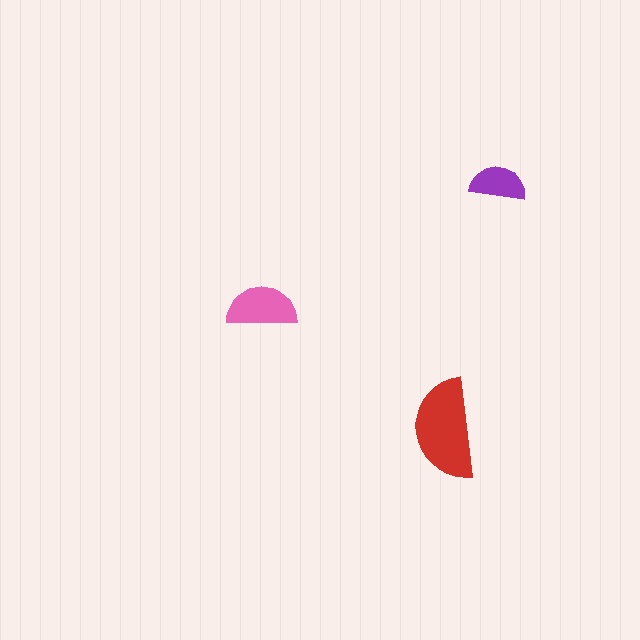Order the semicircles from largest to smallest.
the red one, the pink one, the purple one.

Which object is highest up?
The purple semicircle is topmost.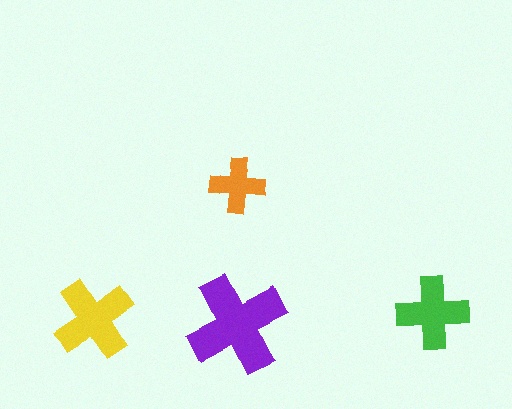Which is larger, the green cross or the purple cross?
The purple one.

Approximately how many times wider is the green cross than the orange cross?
About 1.5 times wider.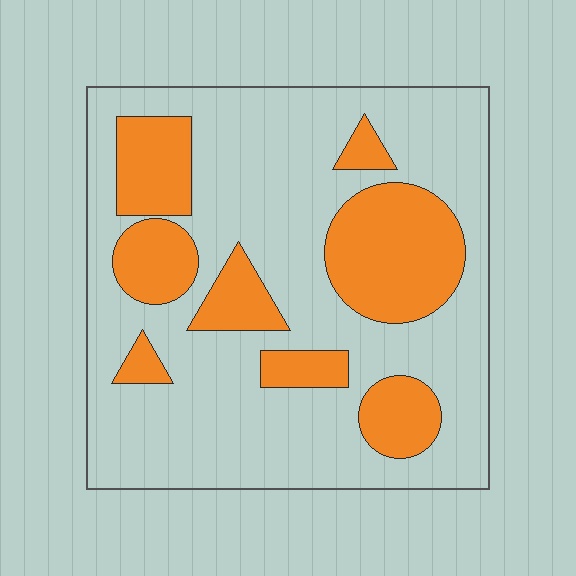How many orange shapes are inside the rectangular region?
8.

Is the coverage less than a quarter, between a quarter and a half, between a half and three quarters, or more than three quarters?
Between a quarter and a half.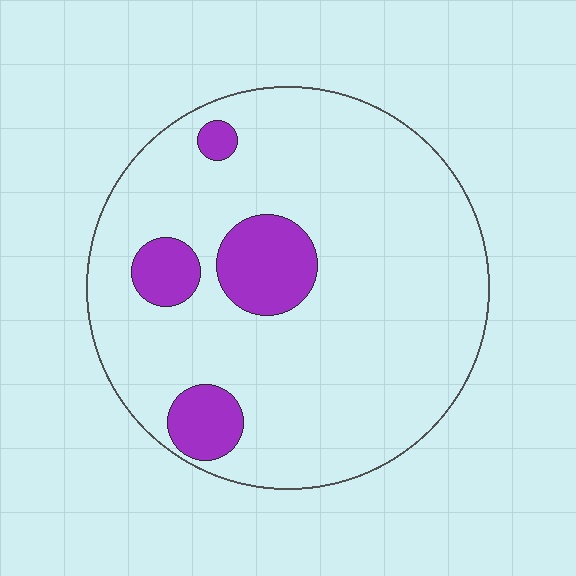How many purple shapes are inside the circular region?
4.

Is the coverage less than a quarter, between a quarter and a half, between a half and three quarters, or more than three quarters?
Less than a quarter.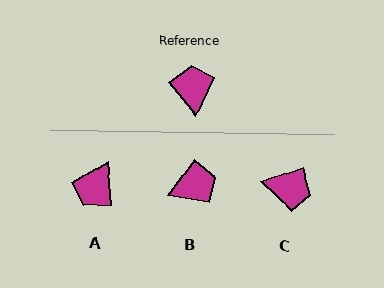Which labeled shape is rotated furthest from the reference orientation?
A, about 146 degrees away.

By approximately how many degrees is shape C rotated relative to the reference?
Approximately 111 degrees clockwise.